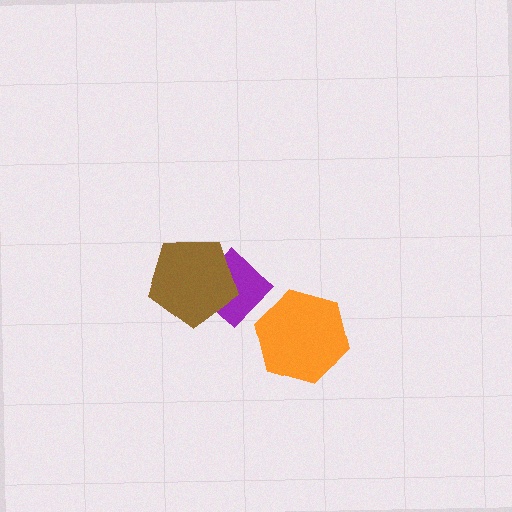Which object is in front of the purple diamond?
The brown pentagon is in front of the purple diamond.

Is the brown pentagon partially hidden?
No, no other shape covers it.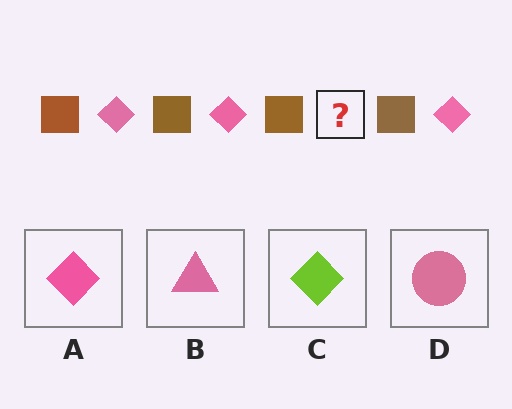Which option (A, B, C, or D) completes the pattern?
A.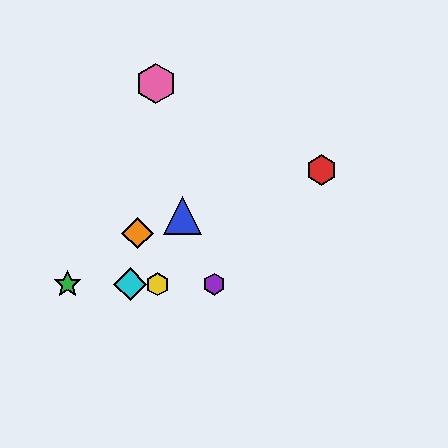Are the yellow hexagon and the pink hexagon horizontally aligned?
No, the yellow hexagon is at y≈284 and the pink hexagon is at y≈84.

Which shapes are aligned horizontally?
The green star, the yellow hexagon, the purple hexagon, the cyan diamond are aligned horizontally.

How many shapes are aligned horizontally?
4 shapes (the green star, the yellow hexagon, the purple hexagon, the cyan diamond) are aligned horizontally.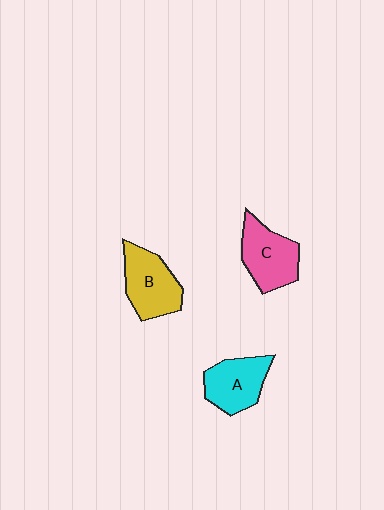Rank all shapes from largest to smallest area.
From largest to smallest: B (yellow), C (pink), A (cyan).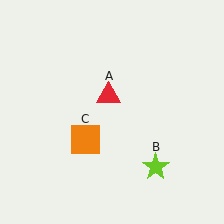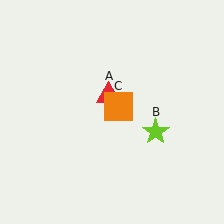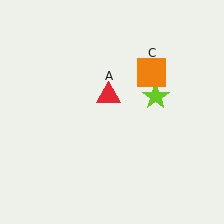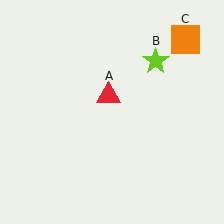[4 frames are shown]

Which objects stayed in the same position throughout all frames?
Red triangle (object A) remained stationary.